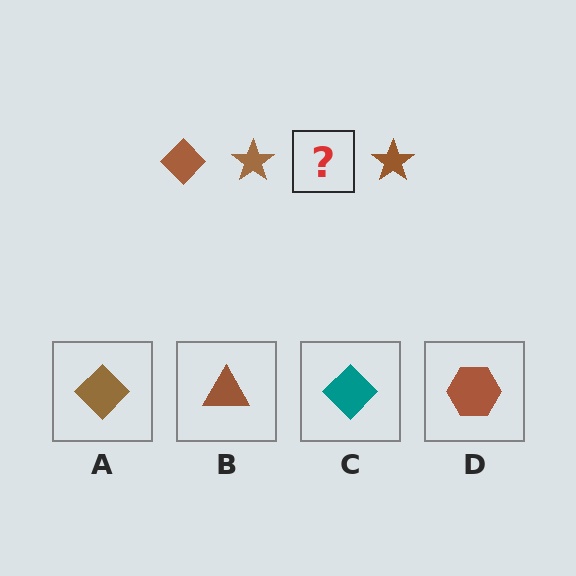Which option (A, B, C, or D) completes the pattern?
A.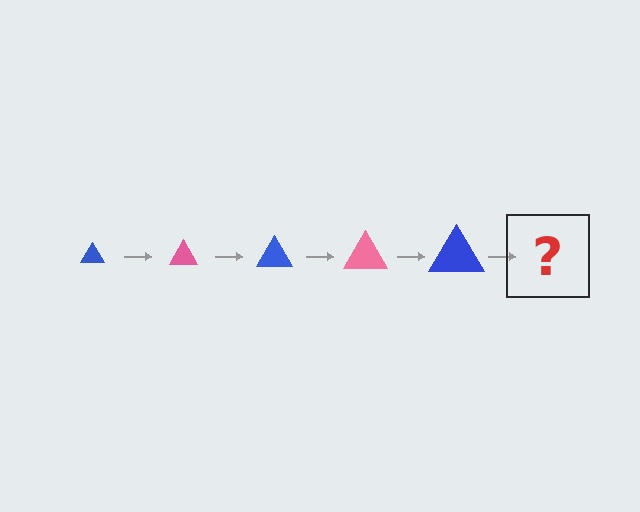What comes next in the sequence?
The next element should be a pink triangle, larger than the previous one.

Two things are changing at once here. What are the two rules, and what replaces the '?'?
The two rules are that the triangle grows larger each step and the color cycles through blue and pink. The '?' should be a pink triangle, larger than the previous one.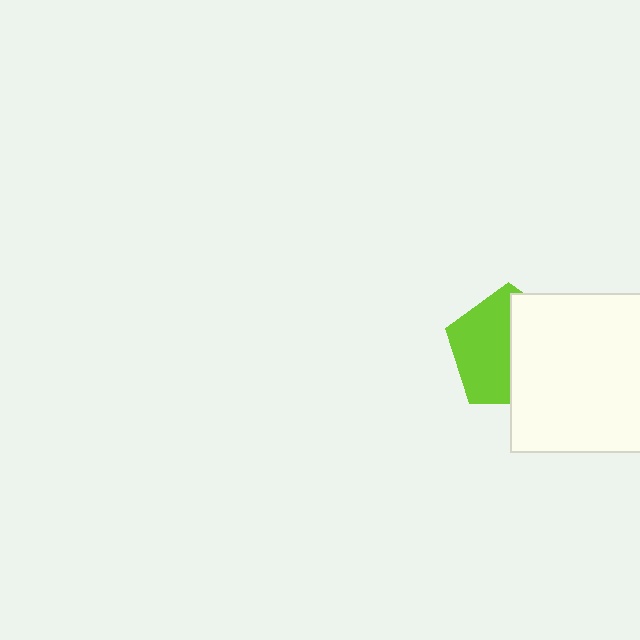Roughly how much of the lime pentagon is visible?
About half of it is visible (roughly 51%).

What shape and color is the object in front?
The object in front is a white square.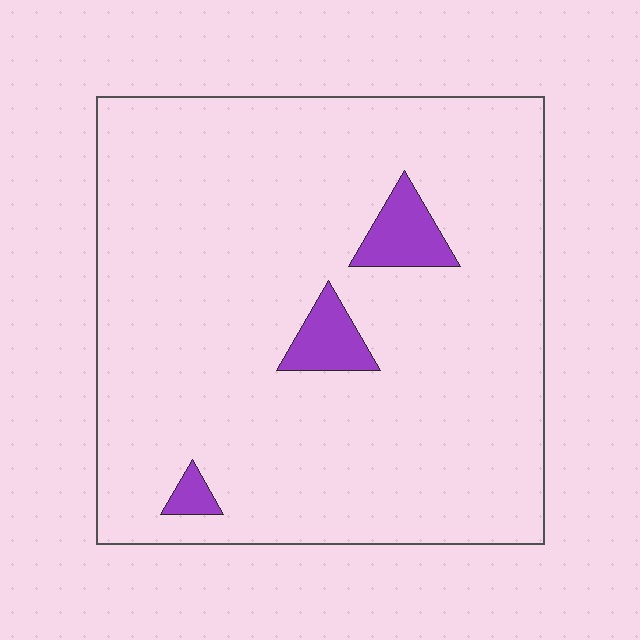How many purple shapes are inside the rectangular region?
3.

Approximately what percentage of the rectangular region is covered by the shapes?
Approximately 5%.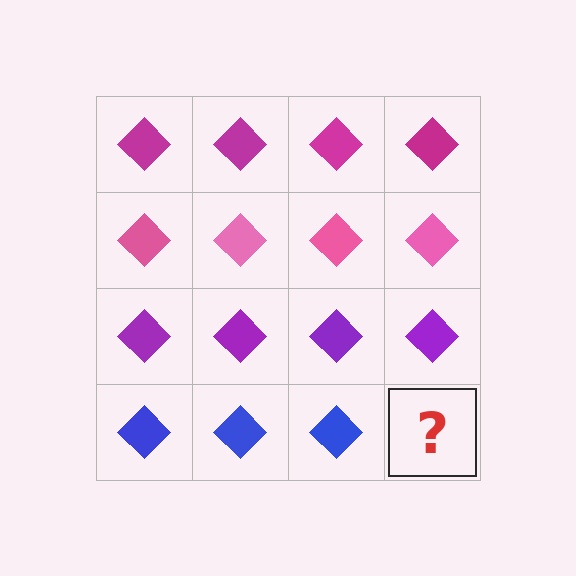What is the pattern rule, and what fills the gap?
The rule is that each row has a consistent color. The gap should be filled with a blue diamond.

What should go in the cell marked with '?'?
The missing cell should contain a blue diamond.